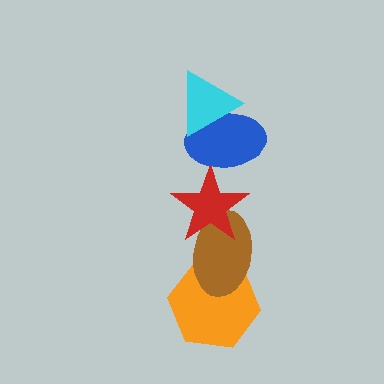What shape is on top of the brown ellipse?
The red star is on top of the brown ellipse.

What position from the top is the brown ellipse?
The brown ellipse is 4th from the top.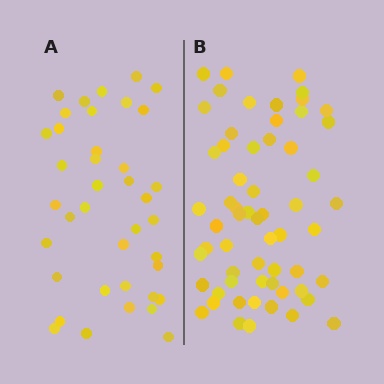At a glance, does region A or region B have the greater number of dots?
Region B (the right region) has more dots.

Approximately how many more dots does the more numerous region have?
Region B has approximately 20 more dots than region A.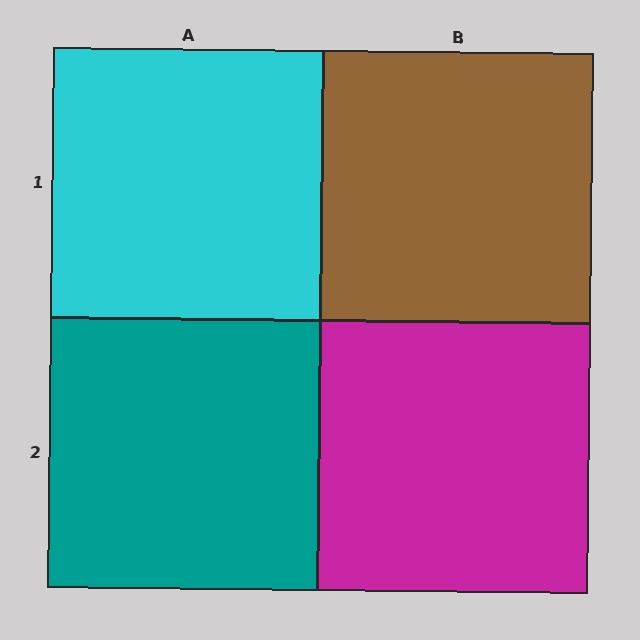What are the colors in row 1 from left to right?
Cyan, brown.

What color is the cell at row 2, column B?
Magenta.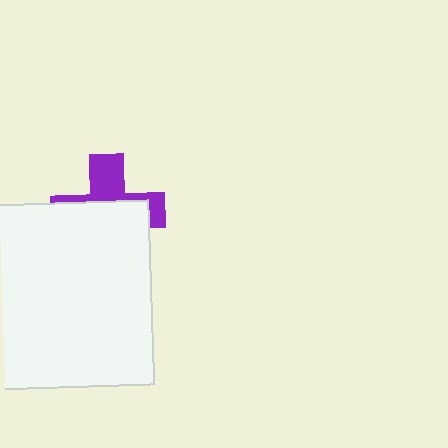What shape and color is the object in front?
The object in front is a white square.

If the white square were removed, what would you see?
You would see the complete purple cross.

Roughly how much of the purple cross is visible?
A small part of it is visible (roughly 40%).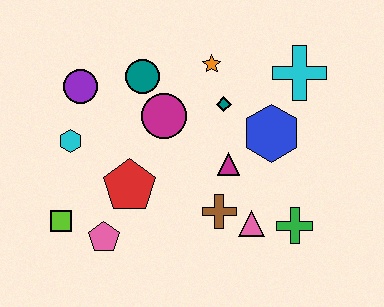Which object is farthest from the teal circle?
The green cross is farthest from the teal circle.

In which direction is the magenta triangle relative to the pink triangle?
The magenta triangle is above the pink triangle.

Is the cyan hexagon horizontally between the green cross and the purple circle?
No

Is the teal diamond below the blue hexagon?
No